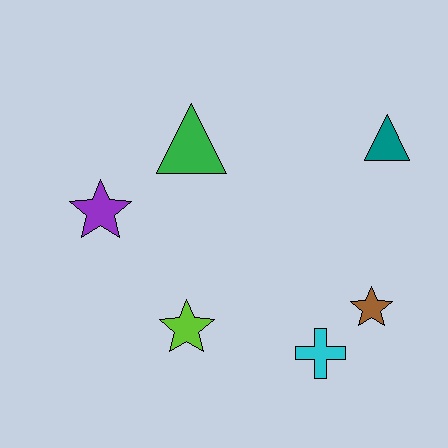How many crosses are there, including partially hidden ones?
There is 1 cross.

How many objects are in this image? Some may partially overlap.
There are 6 objects.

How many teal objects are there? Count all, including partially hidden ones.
There is 1 teal object.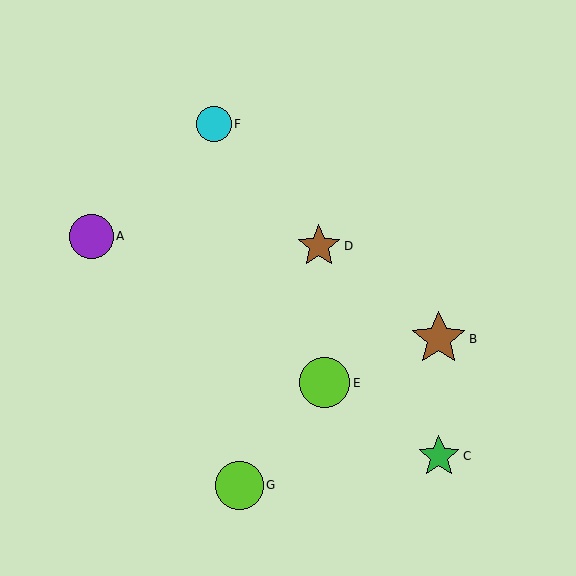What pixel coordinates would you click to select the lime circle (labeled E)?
Click at (325, 383) to select the lime circle E.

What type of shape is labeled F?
Shape F is a cyan circle.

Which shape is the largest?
The brown star (labeled B) is the largest.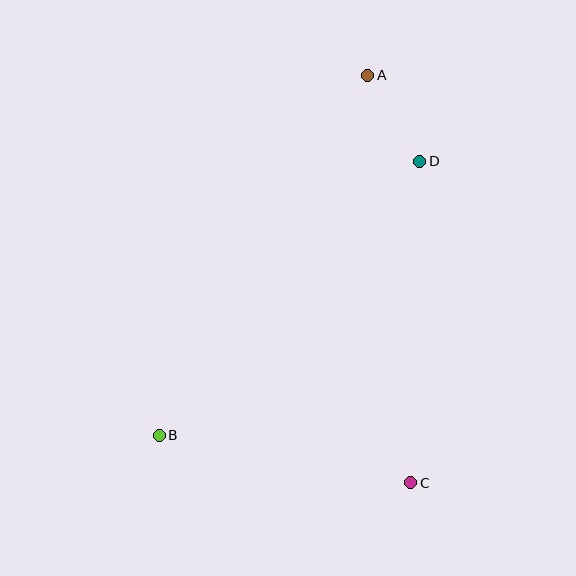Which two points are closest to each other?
Points A and D are closest to each other.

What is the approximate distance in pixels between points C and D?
The distance between C and D is approximately 322 pixels.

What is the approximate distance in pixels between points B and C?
The distance between B and C is approximately 256 pixels.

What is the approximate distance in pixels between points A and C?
The distance between A and C is approximately 410 pixels.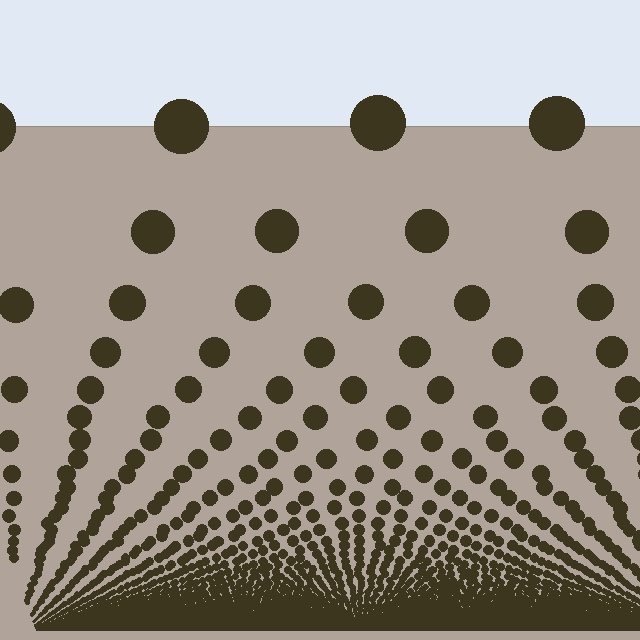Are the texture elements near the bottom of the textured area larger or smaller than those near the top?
Smaller. The gradient is inverted — elements near the bottom are smaller and denser.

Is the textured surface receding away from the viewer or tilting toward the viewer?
The surface appears to tilt toward the viewer. Texture elements get larger and sparser toward the top.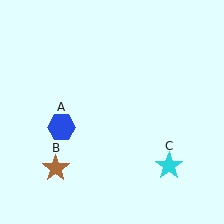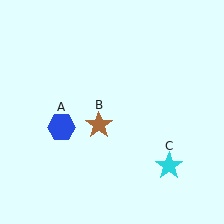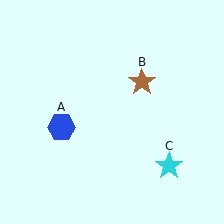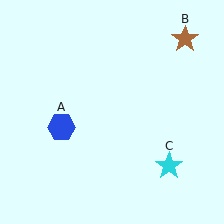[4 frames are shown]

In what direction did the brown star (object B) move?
The brown star (object B) moved up and to the right.